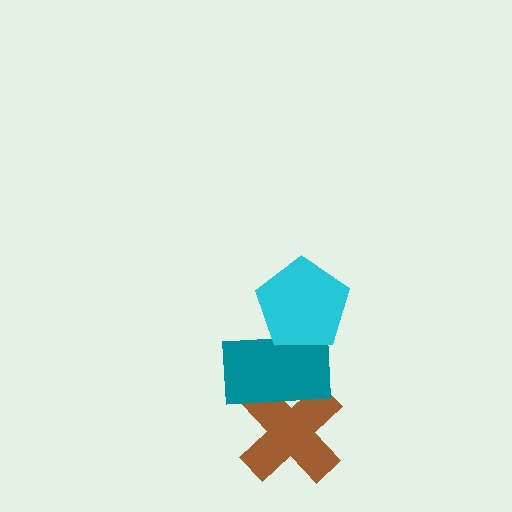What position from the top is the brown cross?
The brown cross is 3rd from the top.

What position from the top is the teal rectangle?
The teal rectangle is 2nd from the top.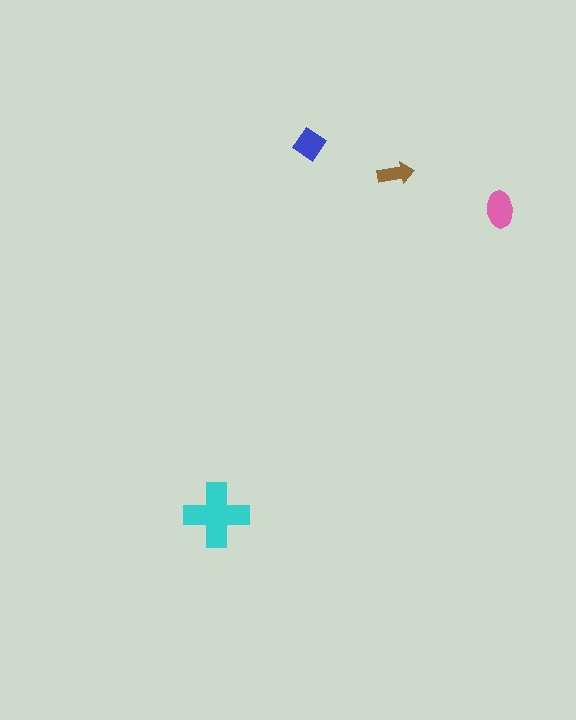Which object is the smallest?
The brown arrow.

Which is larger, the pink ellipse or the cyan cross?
The cyan cross.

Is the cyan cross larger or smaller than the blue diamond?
Larger.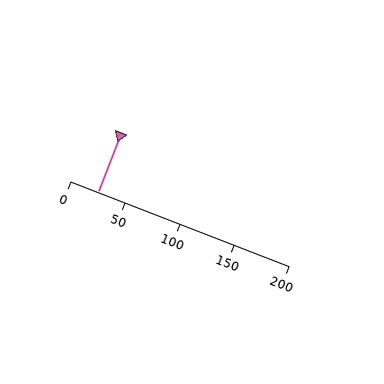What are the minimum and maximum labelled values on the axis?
The axis runs from 0 to 200.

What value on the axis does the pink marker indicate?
The marker indicates approximately 25.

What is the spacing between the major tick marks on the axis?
The major ticks are spaced 50 apart.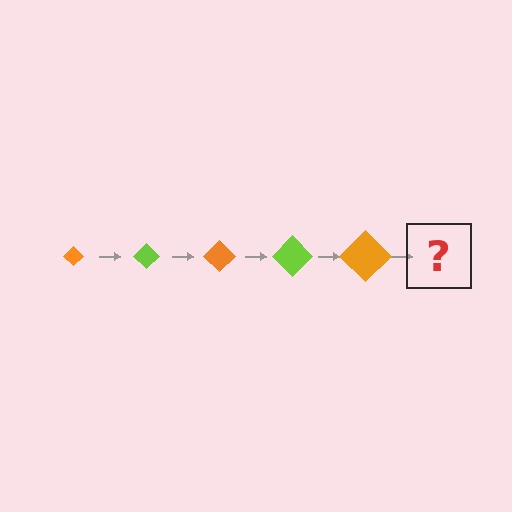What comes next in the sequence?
The next element should be a lime diamond, larger than the previous one.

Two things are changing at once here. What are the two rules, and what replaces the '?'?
The two rules are that the diamond grows larger each step and the color cycles through orange and lime. The '?' should be a lime diamond, larger than the previous one.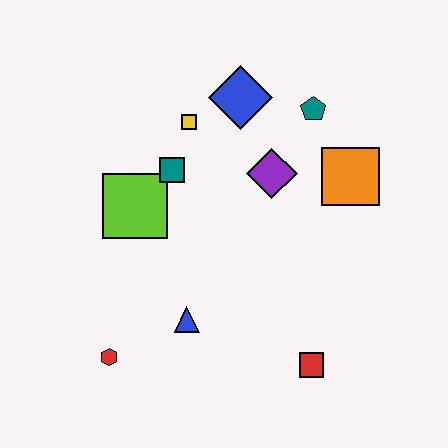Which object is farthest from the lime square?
The red square is farthest from the lime square.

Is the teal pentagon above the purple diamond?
Yes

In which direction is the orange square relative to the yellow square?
The orange square is to the right of the yellow square.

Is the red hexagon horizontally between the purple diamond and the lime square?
No